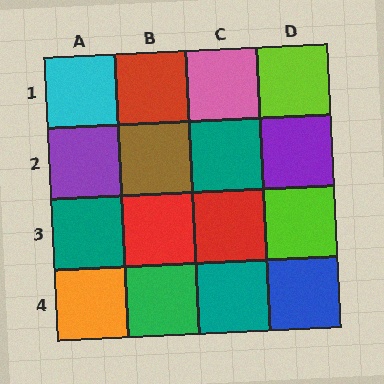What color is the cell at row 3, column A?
Teal.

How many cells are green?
1 cell is green.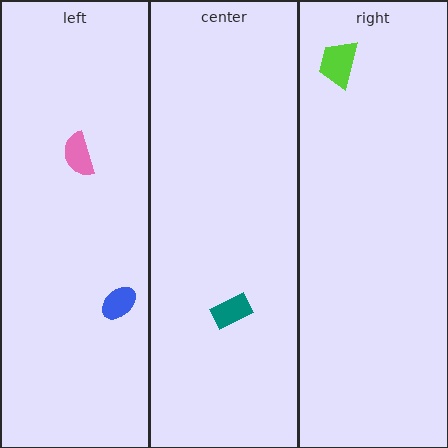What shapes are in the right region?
The lime trapezoid.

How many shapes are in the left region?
2.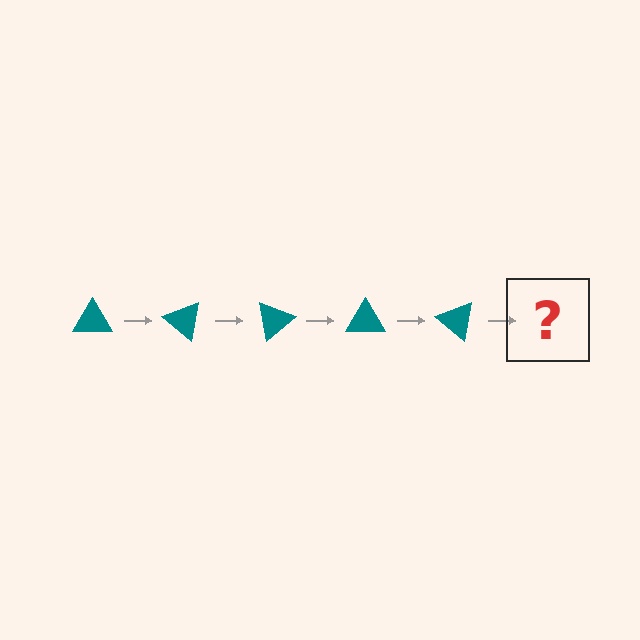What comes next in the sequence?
The next element should be a teal triangle rotated 200 degrees.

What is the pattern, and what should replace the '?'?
The pattern is that the triangle rotates 40 degrees each step. The '?' should be a teal triangle rotated 200 degrees.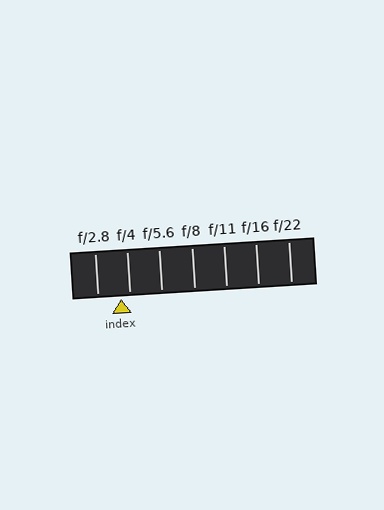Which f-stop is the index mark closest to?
The index mark is closest to f/4.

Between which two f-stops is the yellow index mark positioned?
The index mark is between f/2.8 and f/4.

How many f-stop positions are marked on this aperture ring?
There are 7 f-stop positions marked.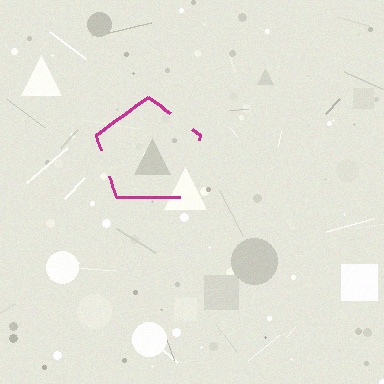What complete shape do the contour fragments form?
The contour fragments form a pentagon.